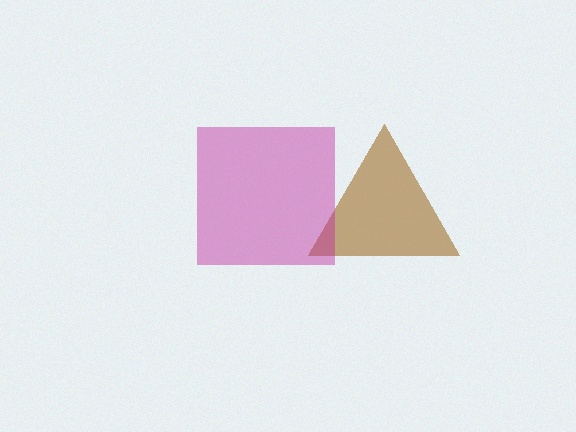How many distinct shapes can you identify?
There are 2 distinct shapes: a brown triangle, a magenta square.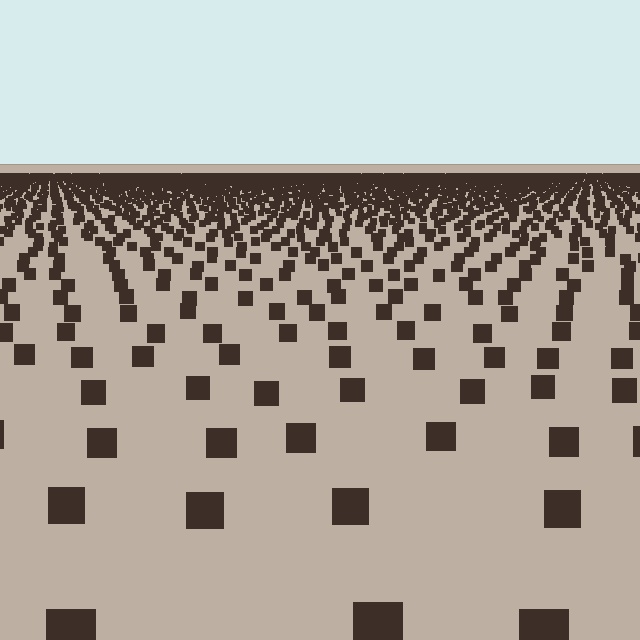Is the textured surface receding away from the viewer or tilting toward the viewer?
The surface is receding away from the viewer. Texture elements get smaller and denser toward the top.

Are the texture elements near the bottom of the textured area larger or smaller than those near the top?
Larger. Near the bottom, elements are closer to the viewer and appear at a bigger on-screen size.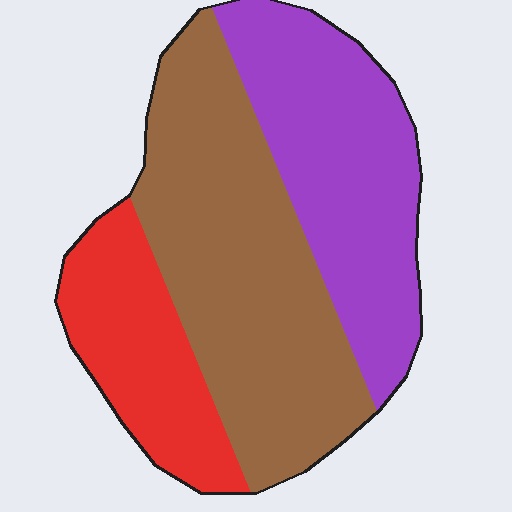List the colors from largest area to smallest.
From largest to smallest: brown, purple, red.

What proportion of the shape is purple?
Purple takes up about one third (1/3) of the shape.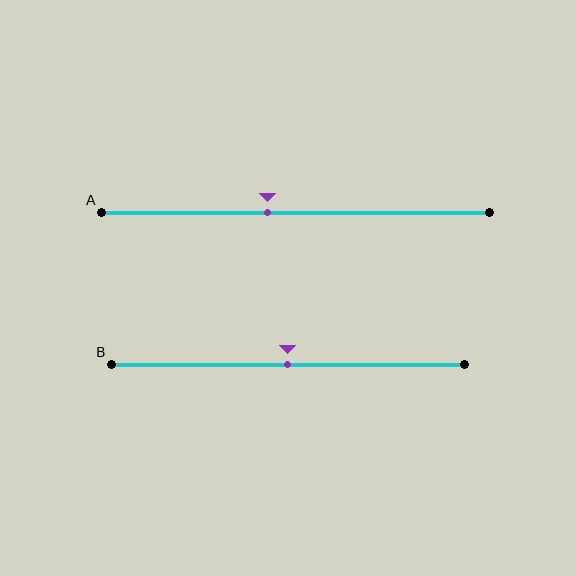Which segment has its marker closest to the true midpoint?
Segment B has its marker closest to the true midpoint.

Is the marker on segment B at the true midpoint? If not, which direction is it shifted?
Yes, the marker on segment B is at the true midpoint.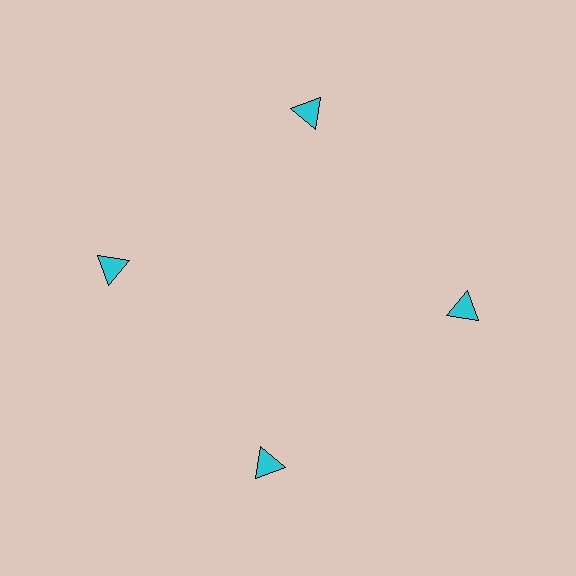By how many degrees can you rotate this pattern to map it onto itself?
The pattern maps onto itself every 90 degrees of rotation.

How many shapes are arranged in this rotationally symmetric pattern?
There are 4 shapes, arranged in 4 groups of 1.